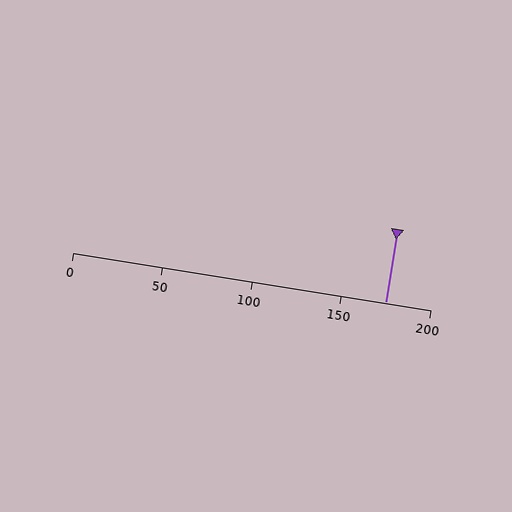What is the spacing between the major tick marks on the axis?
The major ticks are spaced 50 apart.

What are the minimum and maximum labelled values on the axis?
The axis runs from 0 to 200.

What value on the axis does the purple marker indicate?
The marker indicates approximately 175.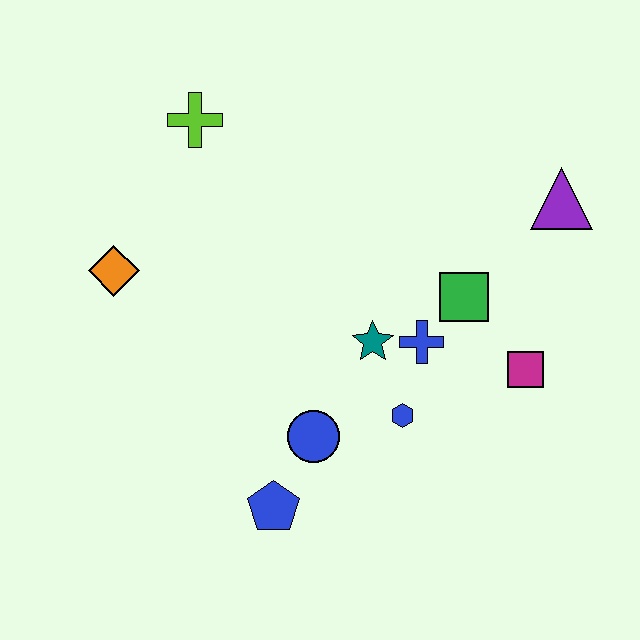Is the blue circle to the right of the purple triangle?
No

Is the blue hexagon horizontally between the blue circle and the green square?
Yes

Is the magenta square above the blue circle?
Yes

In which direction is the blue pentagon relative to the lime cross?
The blue pentagon is below the lime cross.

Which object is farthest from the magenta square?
The orange diamond is farthest from the magenta square.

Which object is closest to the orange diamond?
The lime cross is closest to the orange diamond.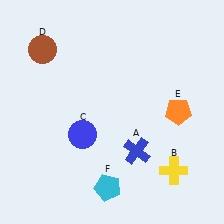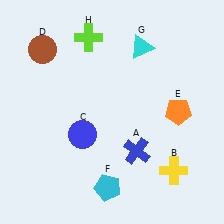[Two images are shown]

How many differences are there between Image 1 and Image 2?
There are 2 differences between the two images.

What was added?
A cyan triangle (G), a lime cross (H) were added in Image 2.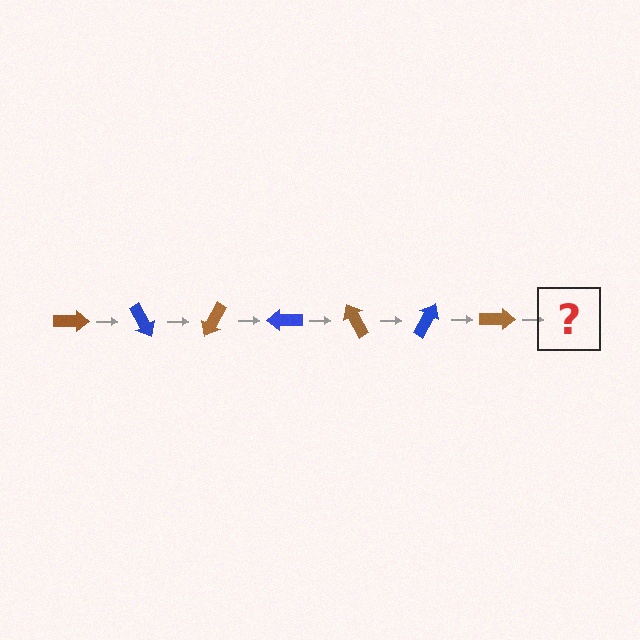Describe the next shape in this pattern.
It should be a blue arrow, rotated 420 degrees from the start.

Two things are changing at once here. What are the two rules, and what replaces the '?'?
The two rules are that it rotates 60 degrees each step and the color cycles through brown and blue. The '?' should be a blue arrow, rotated 420 degrees from the start.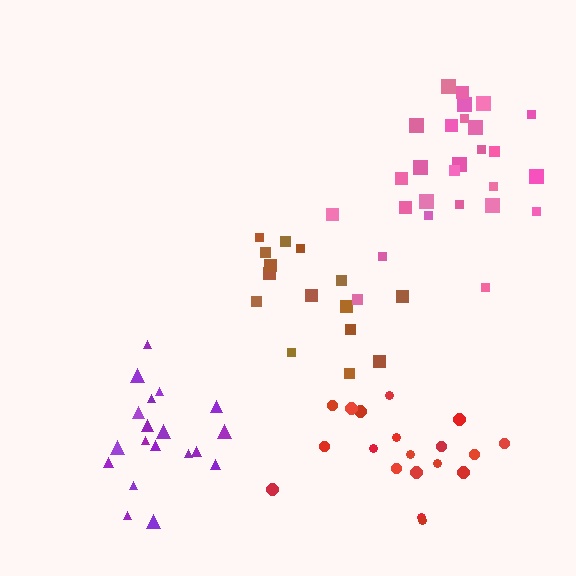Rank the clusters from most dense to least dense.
purple, brown, pink, red.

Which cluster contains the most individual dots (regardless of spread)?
Pink (27).